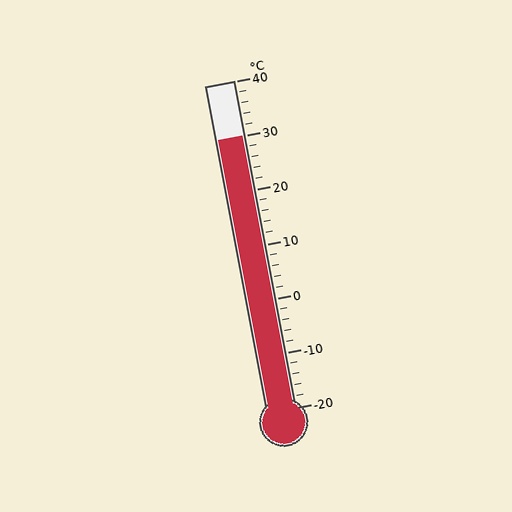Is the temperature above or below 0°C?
The temperature is above 0°C.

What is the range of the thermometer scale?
The thermometer scale ranges from -20°C to 40°C.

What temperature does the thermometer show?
The thermometer shows approximately 30°C.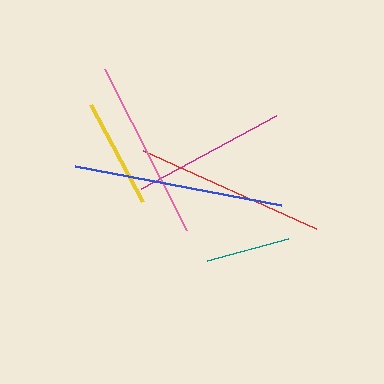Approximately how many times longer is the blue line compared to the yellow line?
The blue line is approximately 1.9 times the length of the yellow line.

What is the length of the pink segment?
The pink segment is approximately 181 pixels long.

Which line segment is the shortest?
The teal line is the shortest at approximately 84 pixels.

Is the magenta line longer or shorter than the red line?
The red line is longer than the magenta line.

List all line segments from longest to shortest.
From longest to shortest: blue, red, pink, magenta, yellow, teal.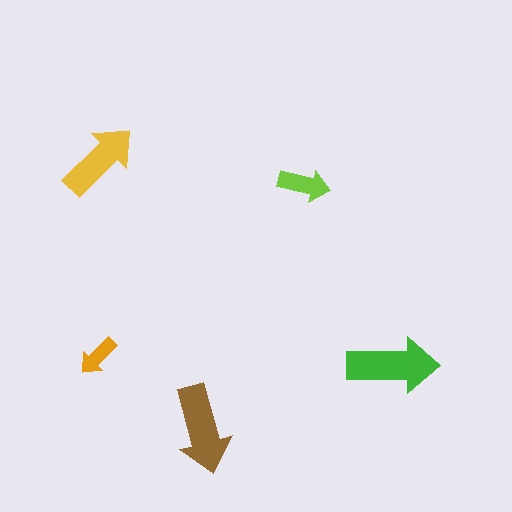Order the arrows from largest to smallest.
the green one, the brown one, the yellow one, the lime one, the orange one.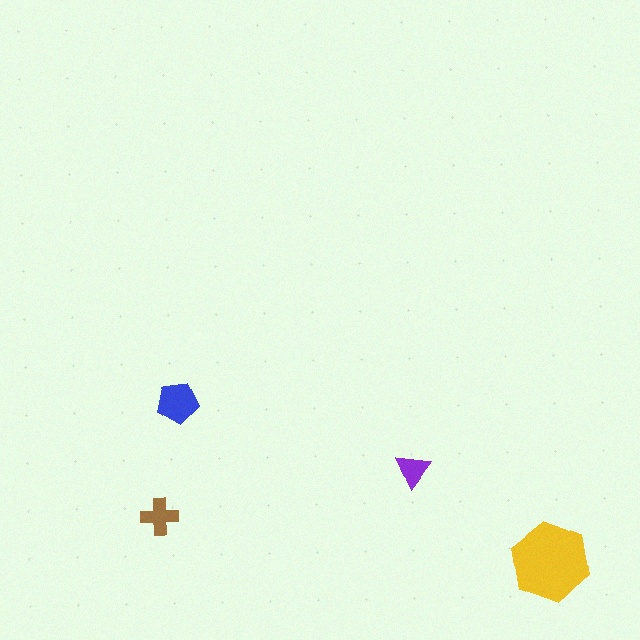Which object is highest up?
The blue pentagon is topmost.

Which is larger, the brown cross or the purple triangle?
The brown cross.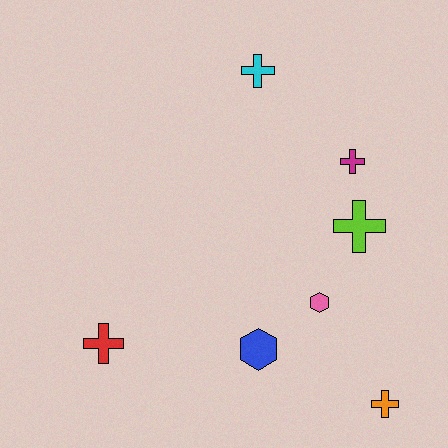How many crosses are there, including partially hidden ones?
There are 5 crosses.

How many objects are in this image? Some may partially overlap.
There are 7 objects.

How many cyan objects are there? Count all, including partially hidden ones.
There is 1 cyan object.